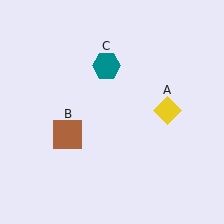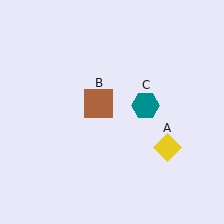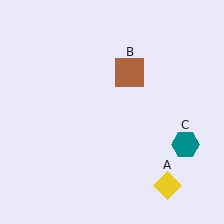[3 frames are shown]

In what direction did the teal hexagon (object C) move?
The teal hexagon (object C) moved down and to the right.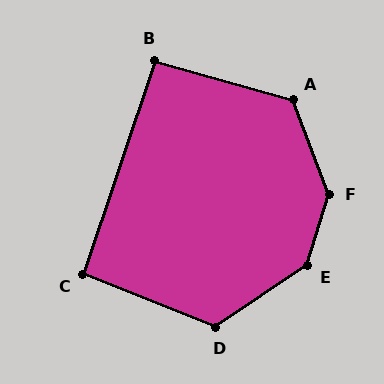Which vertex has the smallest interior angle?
B, at approximately 93 degrees.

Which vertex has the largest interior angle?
F, at approximately 143 degrees.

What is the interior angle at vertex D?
Approximately 125 degrees (obtuse).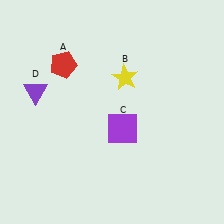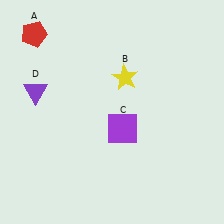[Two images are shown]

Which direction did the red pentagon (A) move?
The red pentagon (A) moved up.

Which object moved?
The red pentagon (A) moved up.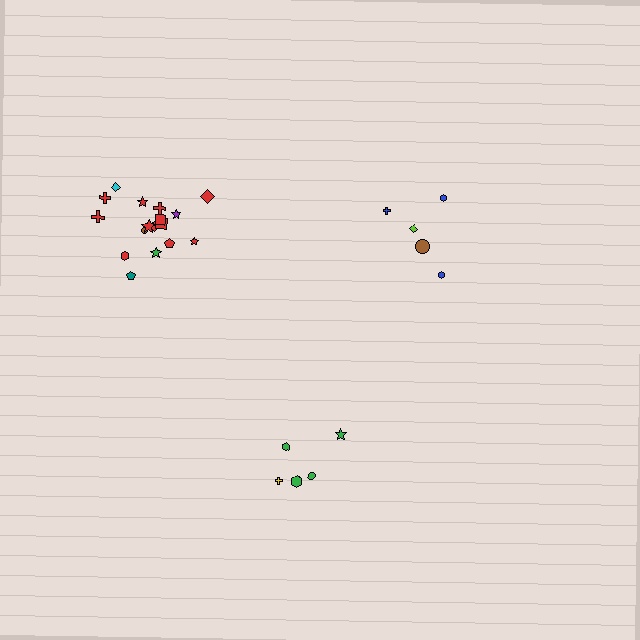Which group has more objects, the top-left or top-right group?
The top-left group.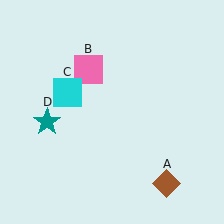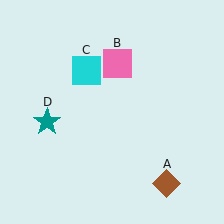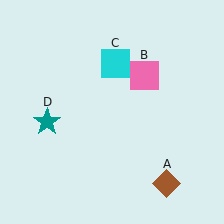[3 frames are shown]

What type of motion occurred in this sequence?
The pink square (object B), cyan square (object C) rotated clockwise around the center of the scene.